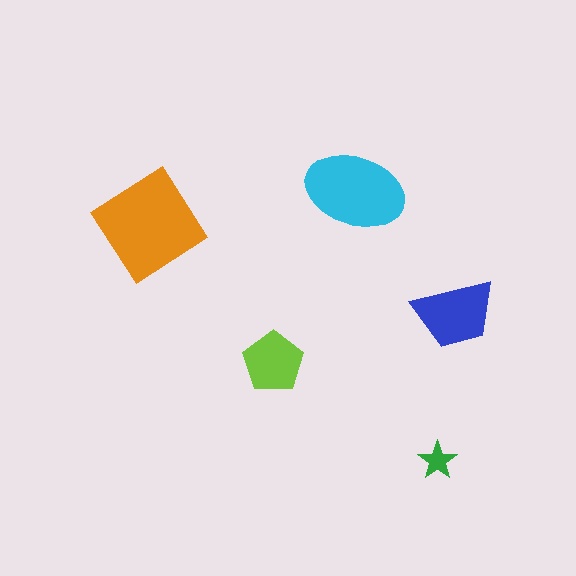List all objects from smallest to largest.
The green star, the lime pentagon, the blue trapezoid, the cyan ellipse, the orange diamond.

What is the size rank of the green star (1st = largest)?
5th.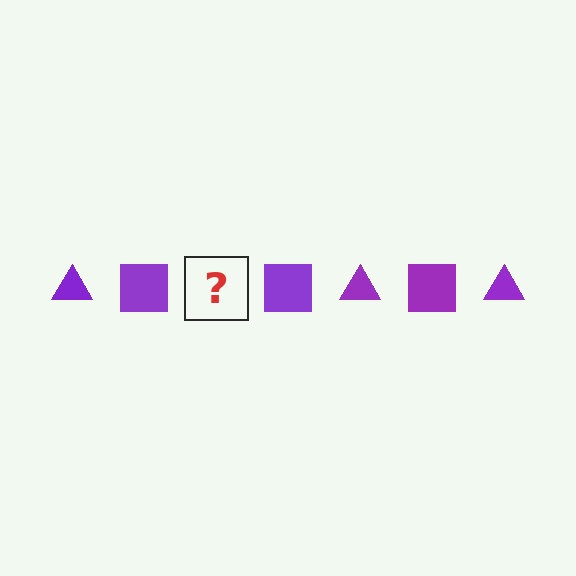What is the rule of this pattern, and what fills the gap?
The rule is that the pattern cycles through triangle, square shapes in purple. The gap should be filled with a purple triangle.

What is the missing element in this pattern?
The missing element is a purple triangle.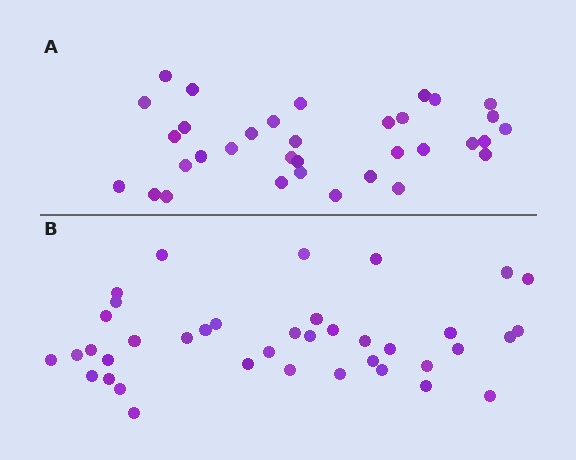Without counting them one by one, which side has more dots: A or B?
Region B (the bottom region) has more dots.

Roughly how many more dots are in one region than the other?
Region B has about 5 more dots than region A.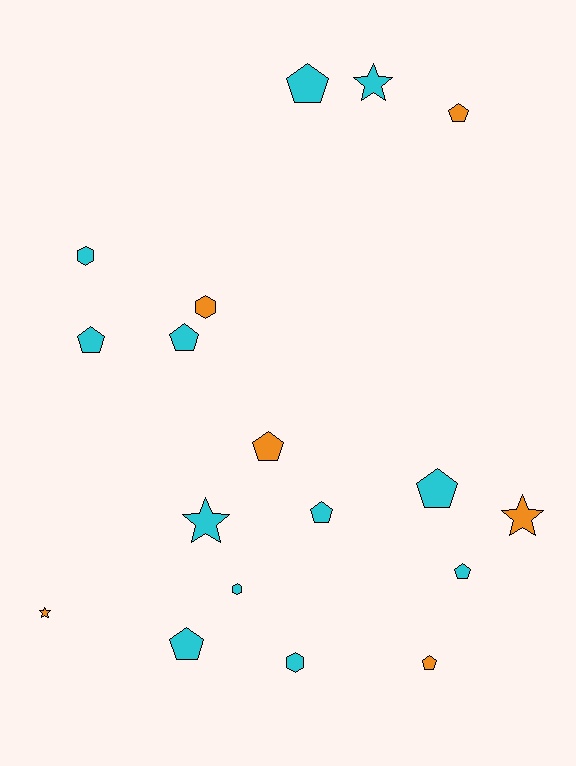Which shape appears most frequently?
Pentagon, with 10 objects.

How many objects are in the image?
There are 18 objects.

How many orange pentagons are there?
There are 3 orange pentagons.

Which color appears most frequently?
Cyan, with 12 objects.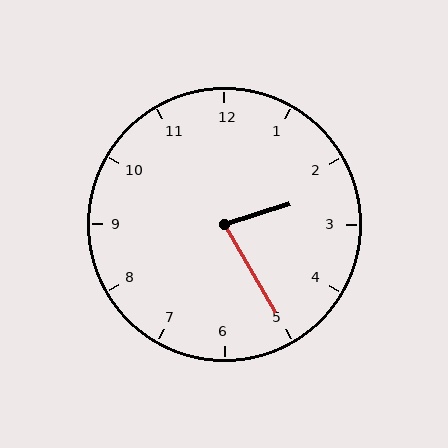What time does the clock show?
2:25.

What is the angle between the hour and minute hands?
Approximately 78 degrees.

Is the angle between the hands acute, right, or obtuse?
It is acute.